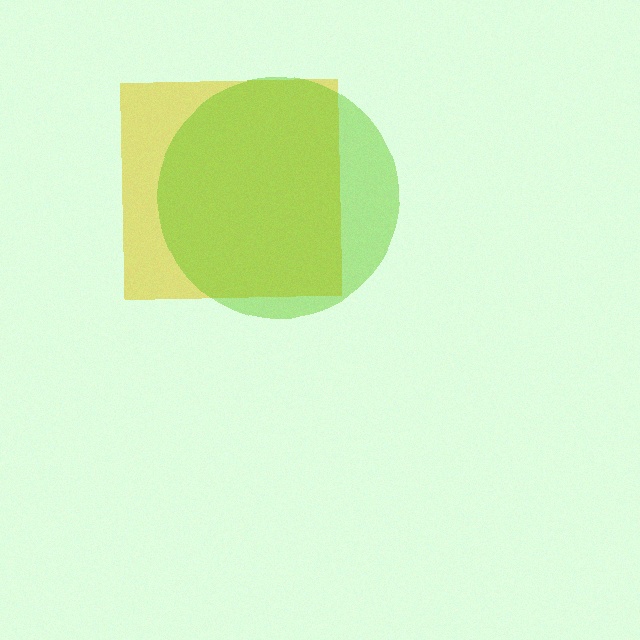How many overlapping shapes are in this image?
There are 2 overlapping shapes in the image.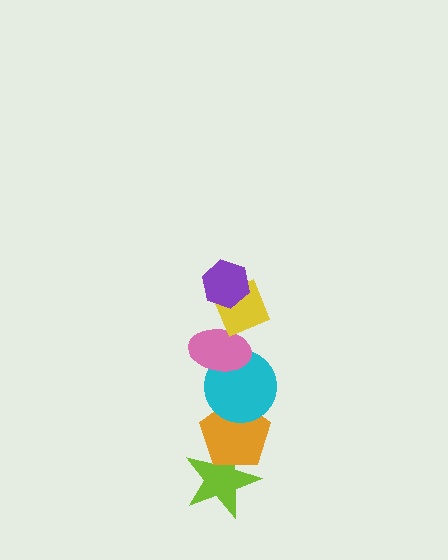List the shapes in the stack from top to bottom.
From top to bottom: the purple hexagon, the yellow diamond, the pink ellipse, the cyan circle, the orange pentagon, the lime star.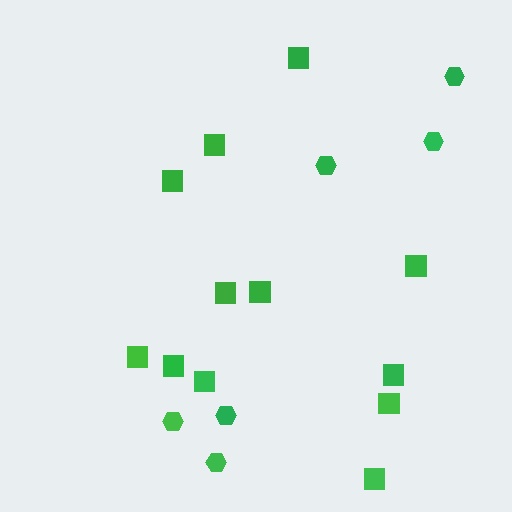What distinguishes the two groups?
There are 2 groups: one group of squares (12) and one group of hexagons (6).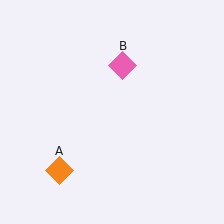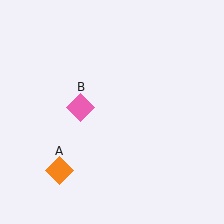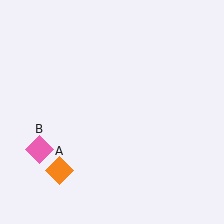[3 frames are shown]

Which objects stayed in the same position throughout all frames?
Orange diamond (object A) remained stationary.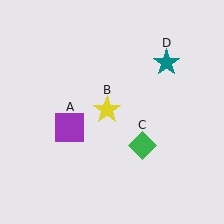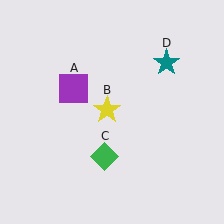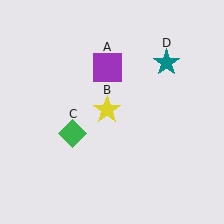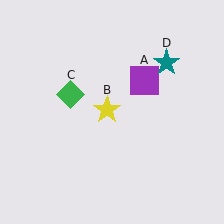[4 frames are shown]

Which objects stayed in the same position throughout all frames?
Yellow star (object B) and teal star (object D) remained stationary.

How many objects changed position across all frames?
2 objects changed position: purple square (object A), green diamond (object C).